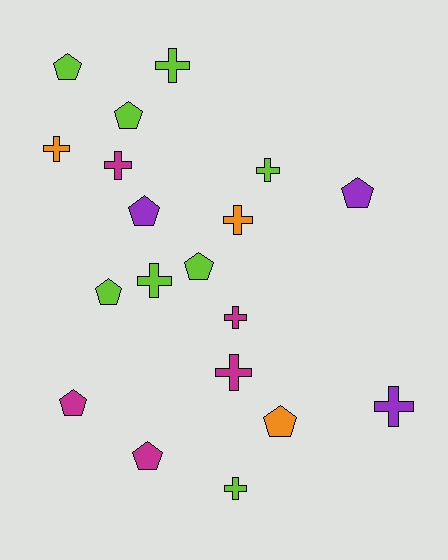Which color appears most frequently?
Lime, with 8 objects.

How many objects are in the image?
There are 19 objects.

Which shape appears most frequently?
Cross, with 10 objects.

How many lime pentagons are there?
There are 4 lime pentagons.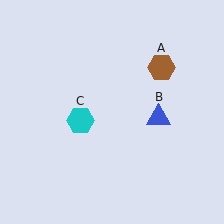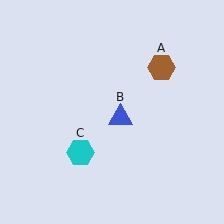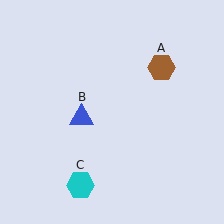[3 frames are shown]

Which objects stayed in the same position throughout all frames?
Brown hexagon (object A) remained stationary.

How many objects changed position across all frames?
2 objects changed position: blue triangle (object B), cyan hexagon (object C).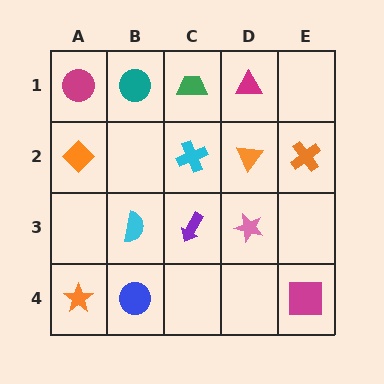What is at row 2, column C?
A cyan cross.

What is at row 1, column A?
A magenta circle.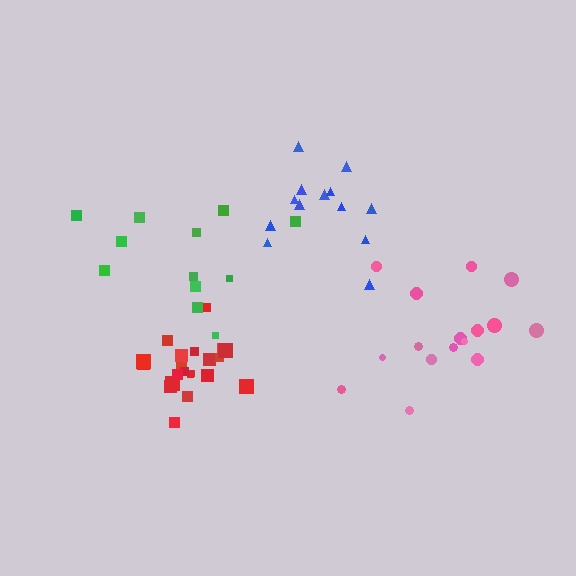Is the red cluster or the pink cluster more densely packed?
Red.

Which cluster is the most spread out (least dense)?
Green.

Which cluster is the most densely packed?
Red.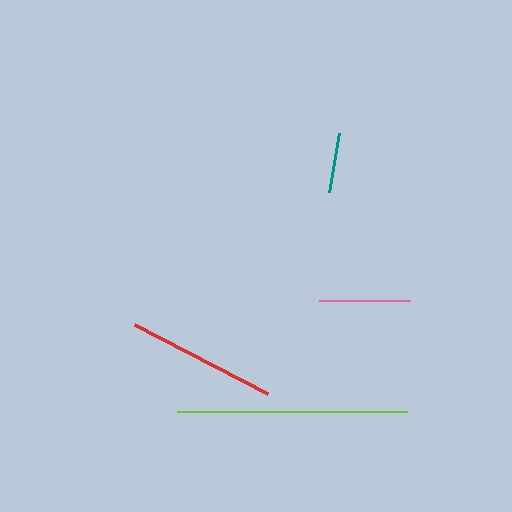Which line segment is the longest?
The lime line is the longest at approximately 230 pixels.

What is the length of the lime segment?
The lime segment is approximately 230 pixels long.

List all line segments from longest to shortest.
From longest to shortest: lime, red, pink, teal.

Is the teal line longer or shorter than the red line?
The red line is longer than the teal line.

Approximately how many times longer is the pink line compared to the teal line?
The pink line is approximately 1.5 times the length of the teal line.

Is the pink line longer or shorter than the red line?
The red line is longer than the pink line.